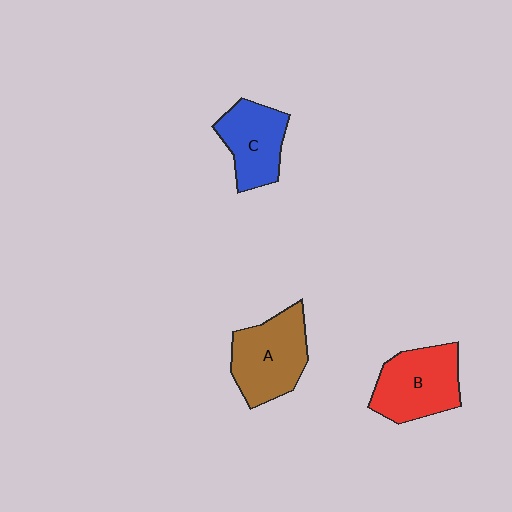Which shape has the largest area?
Shape A (brown).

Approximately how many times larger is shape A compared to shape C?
Approximately 1.2 times.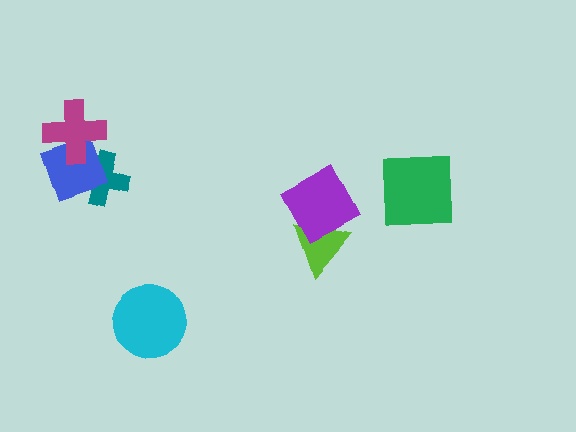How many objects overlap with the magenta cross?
1 object overlaps with the magenta cross.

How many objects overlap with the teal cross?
1 object overlaps with the teal cross.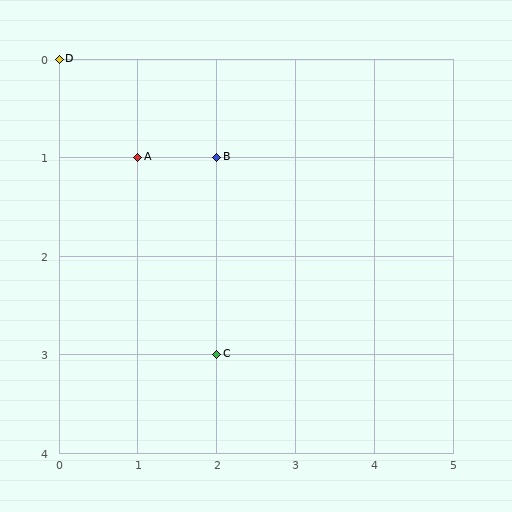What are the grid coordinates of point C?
Point C is at grid coordinates (2, 3).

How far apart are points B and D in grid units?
Points B and D are 2 columns and 1 row apart (about 2.2 grid units diagonally).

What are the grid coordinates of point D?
Point D is at grid coordinates (0, 0).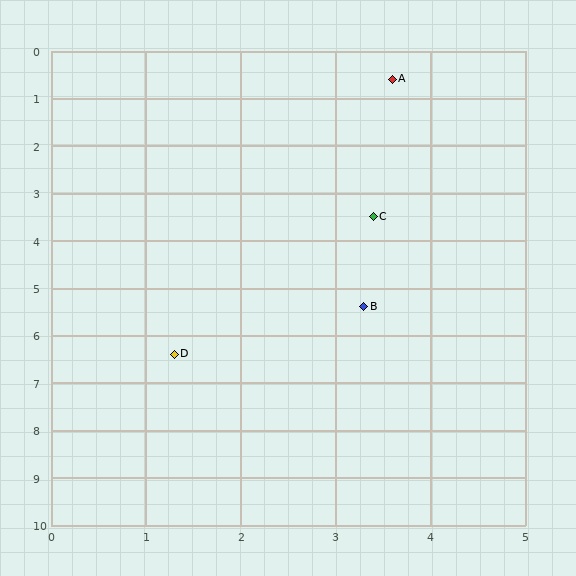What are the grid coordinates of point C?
Point C is at approximately (3.4, 3.5).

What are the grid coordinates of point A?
Point A is at approximately (3.6, 0.6).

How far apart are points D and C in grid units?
Points D and C are about 3.6 grid units apart.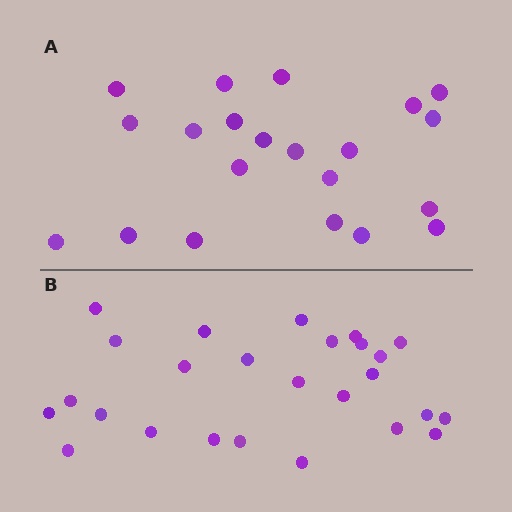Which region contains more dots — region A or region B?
Region B (the bottom region) has more dots.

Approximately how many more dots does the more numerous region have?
Region B has about 5 more dots than region A.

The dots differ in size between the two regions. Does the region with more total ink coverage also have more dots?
No. Region A has more total ink coverage because its dots are larger, but region B actually contains more individual dots. Total area can be misleading — the number of items is what matters here.